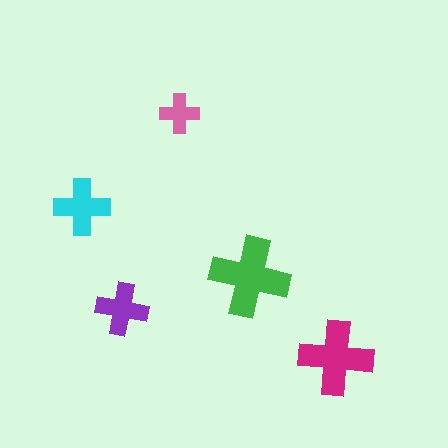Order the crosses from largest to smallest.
the green one, the magenta one, the cyan one, the purple one, the pink one.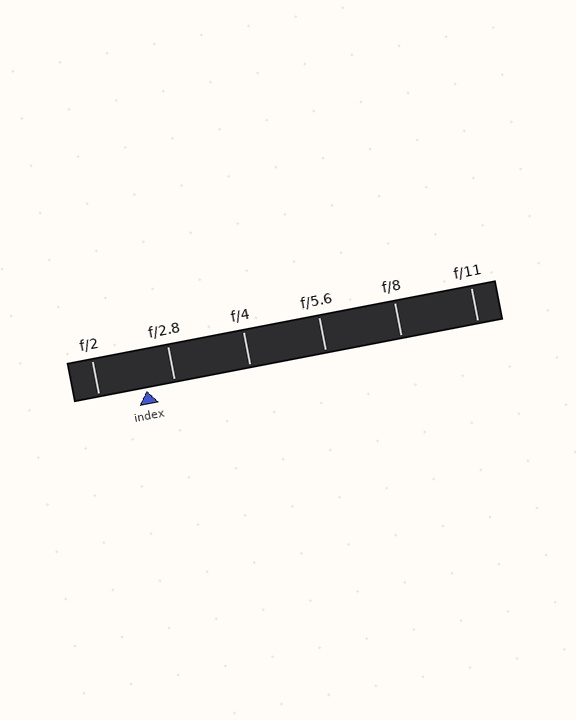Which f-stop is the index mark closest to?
The index mark is closest to f/2.8.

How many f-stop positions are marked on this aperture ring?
There are 6 f-stop positions marked.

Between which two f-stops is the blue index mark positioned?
The index mark is between f/2 and f/2.8.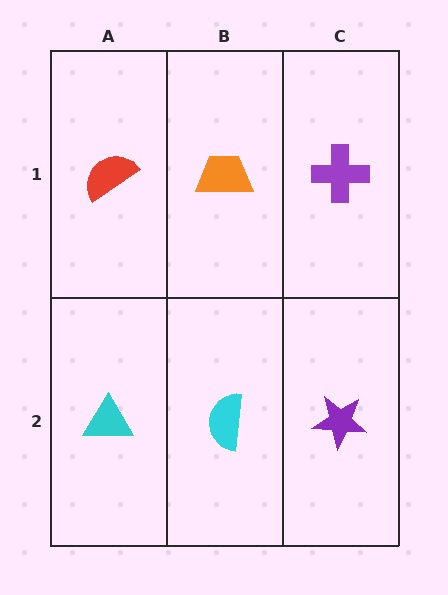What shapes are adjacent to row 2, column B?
An orange trapezoid (row 1, column B), a cyan triangle (row 2, column A), a purple star (row 2, column C).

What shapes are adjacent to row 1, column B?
A cyan semicircle (row 2, column B), a red semicircle (row 1, column A), a purple cross (row 1, column C).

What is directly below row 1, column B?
A cyan semicircle.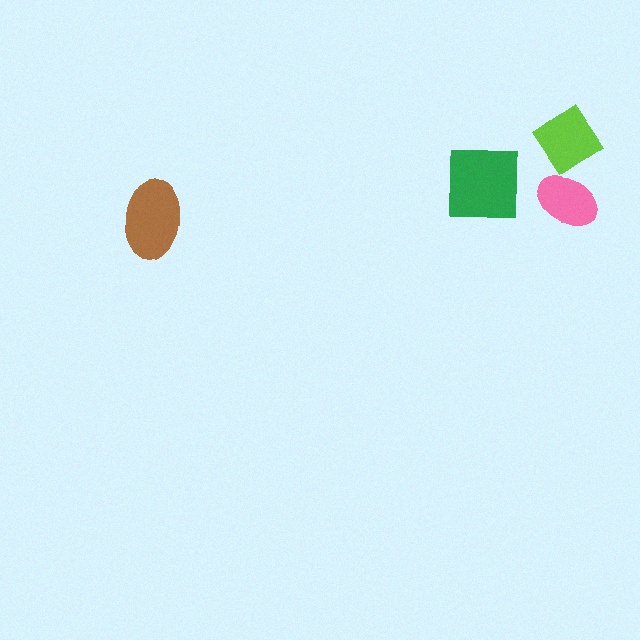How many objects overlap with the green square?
0 objects overlap with the green square.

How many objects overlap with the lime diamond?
1 object overlaps with the lime diamond.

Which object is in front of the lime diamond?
The pink ellipse is in front of the lime diamond.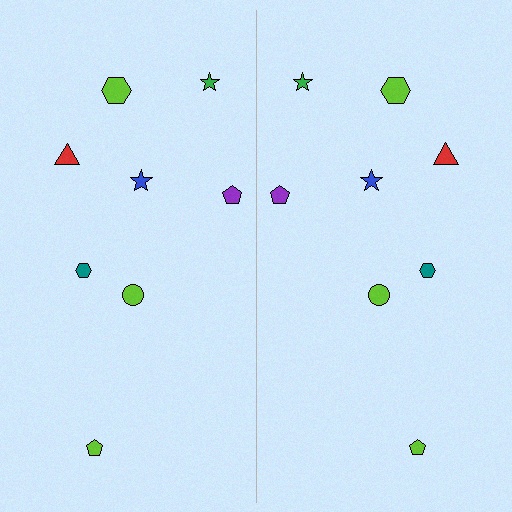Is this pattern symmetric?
Yes, this pattern has bilateral (reflection) symmetry.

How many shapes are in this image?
There are 16 shapes in this image.